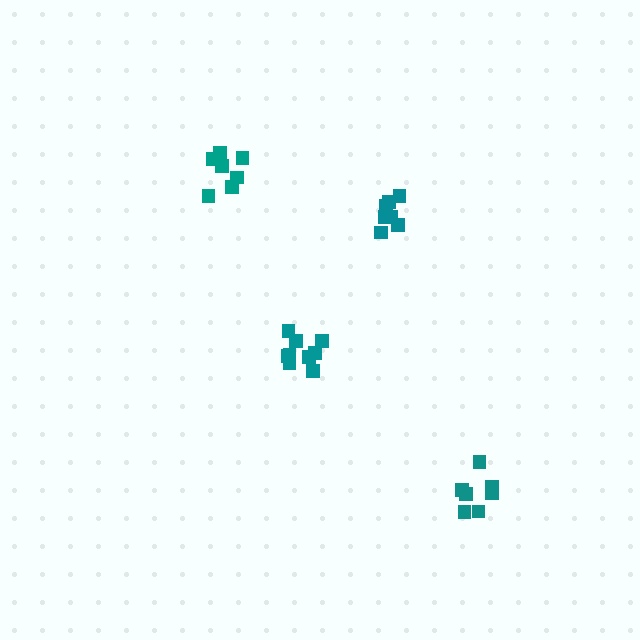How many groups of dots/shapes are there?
There are 4 groups.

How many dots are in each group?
Group 1: 9 dots, Group 2: 7 dots, Group 3: 7 dots, Group 4: 7 dots (30 total).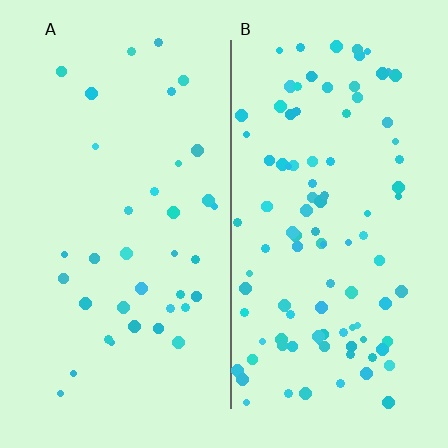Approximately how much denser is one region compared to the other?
Approximately 2.8× — region B over region A.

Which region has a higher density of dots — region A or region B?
B (the right).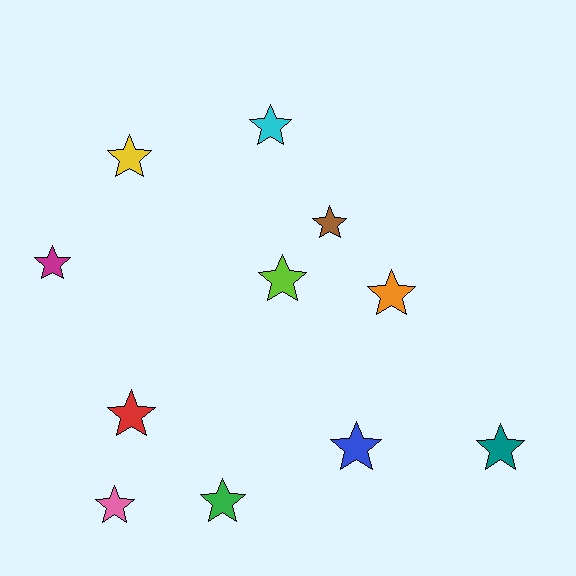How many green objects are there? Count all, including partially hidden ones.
There is 1 green object.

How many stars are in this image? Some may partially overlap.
There are 11 stars.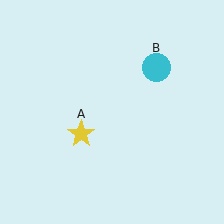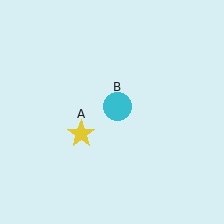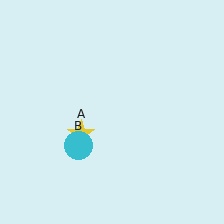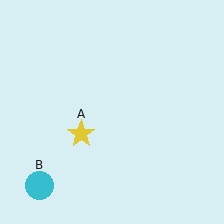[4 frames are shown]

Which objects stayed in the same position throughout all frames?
Yellow star (object A) remained stationary.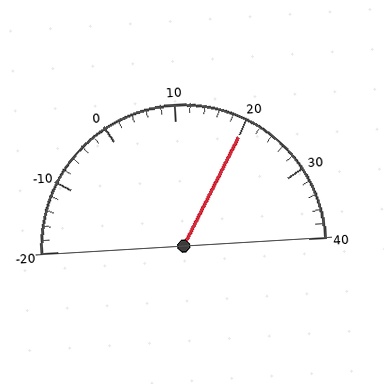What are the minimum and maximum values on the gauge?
The gauge ranges from -20 to 40.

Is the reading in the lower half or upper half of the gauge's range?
The reading is in the upper half of the range (-20 to 40).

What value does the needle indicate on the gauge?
The needle indicates approximately 20.